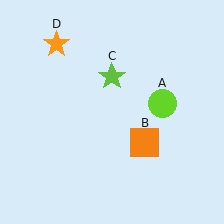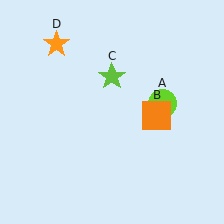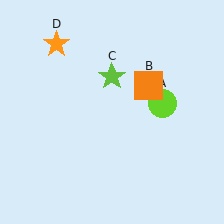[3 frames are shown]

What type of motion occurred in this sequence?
The orange square (object B) rotated counterclockwise around the center of the scene.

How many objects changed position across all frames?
1 object changed position: orange square (object B).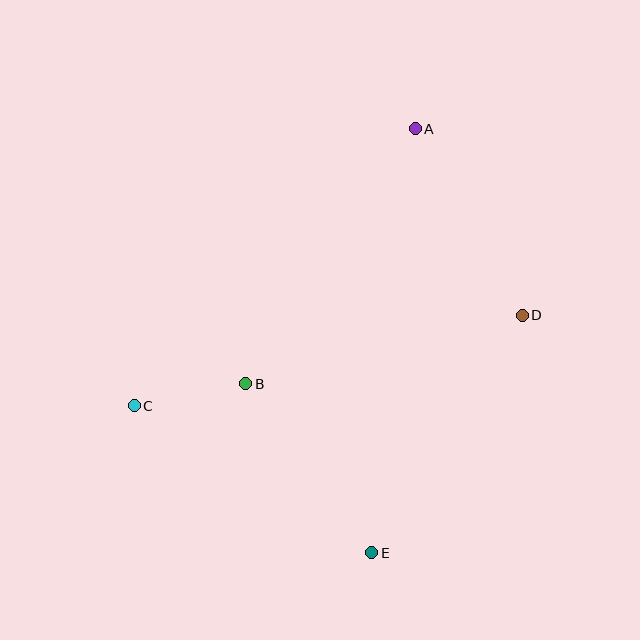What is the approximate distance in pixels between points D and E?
The distance between D and E is approximately 281 pixels.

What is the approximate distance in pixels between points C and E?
The distance between C and E is approximately 280 pixels.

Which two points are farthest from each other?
Points A and E are farthest from each other.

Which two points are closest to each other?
Points B and C are closest to each other.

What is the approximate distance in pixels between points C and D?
The distance between C and D is approximately 398 pixels.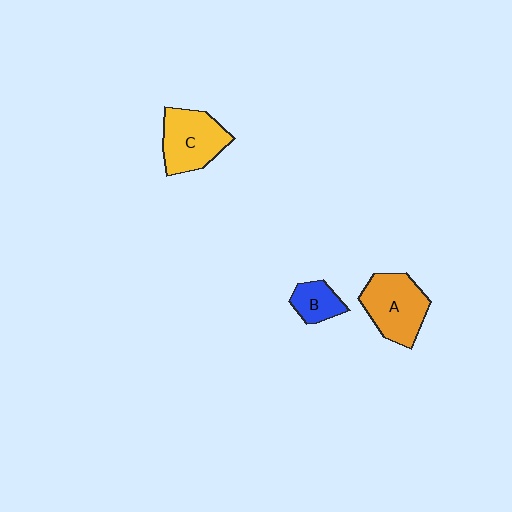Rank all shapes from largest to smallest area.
From largest to smallest: A (orange), C (yellow), B (blue).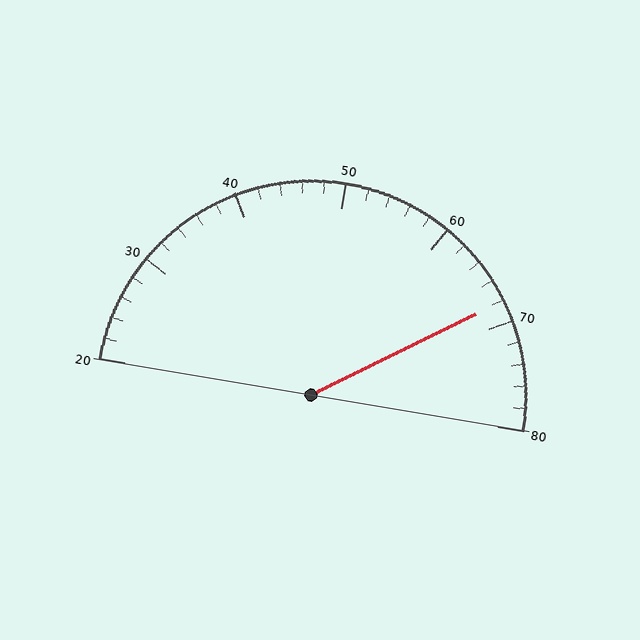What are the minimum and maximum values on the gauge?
The gauge ranges from 20 to 80.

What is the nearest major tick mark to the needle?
The nearest major tick mark is 70.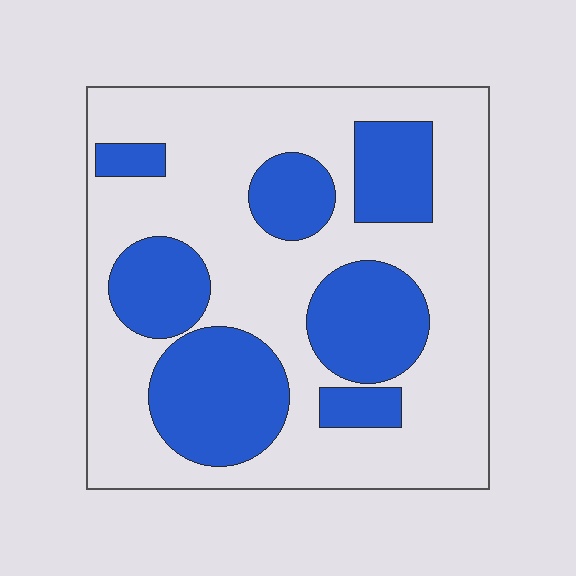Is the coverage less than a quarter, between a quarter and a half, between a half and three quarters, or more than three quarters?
Between a quarter and a half.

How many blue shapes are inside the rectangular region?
7.